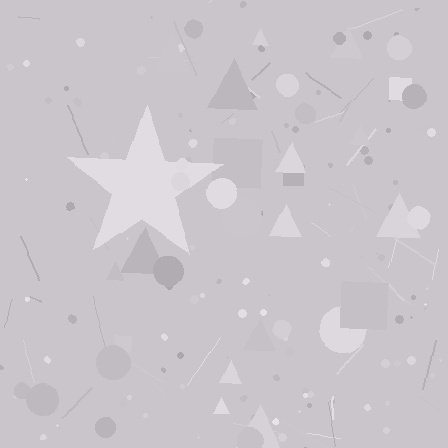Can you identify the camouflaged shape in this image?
The camouflaged shape is a star.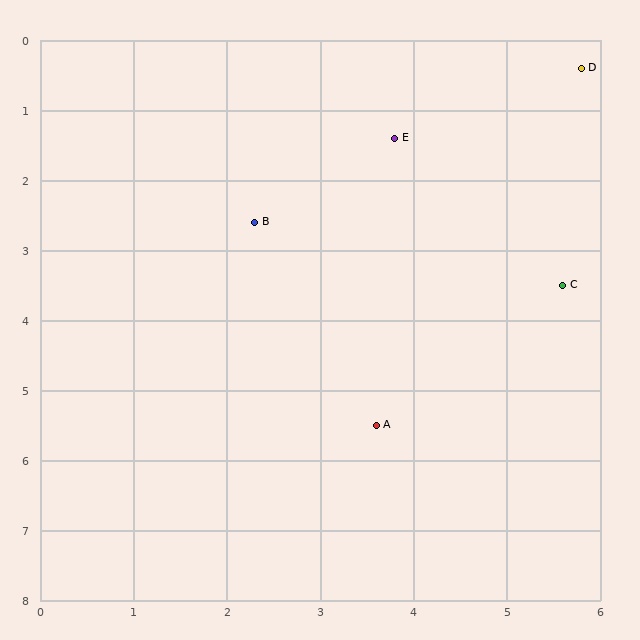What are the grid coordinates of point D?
Point D is at approximately (5.8, 0.4).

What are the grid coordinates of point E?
Point E is at approximately (3.8, 1.4).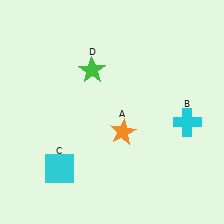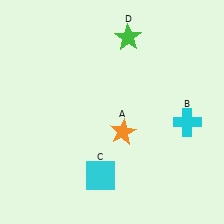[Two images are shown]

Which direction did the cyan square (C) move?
The cyan square (C) moved right.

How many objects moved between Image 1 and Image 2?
2 objects moved between the two images.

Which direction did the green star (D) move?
The green star (D) moved right.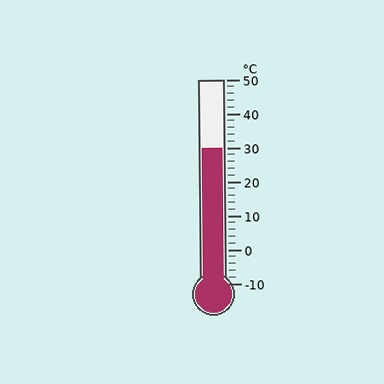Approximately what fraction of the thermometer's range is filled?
The thermometer is filled to approximately 65% of its range.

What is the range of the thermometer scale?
The thermometer scale ranges from -10°C to 50°C.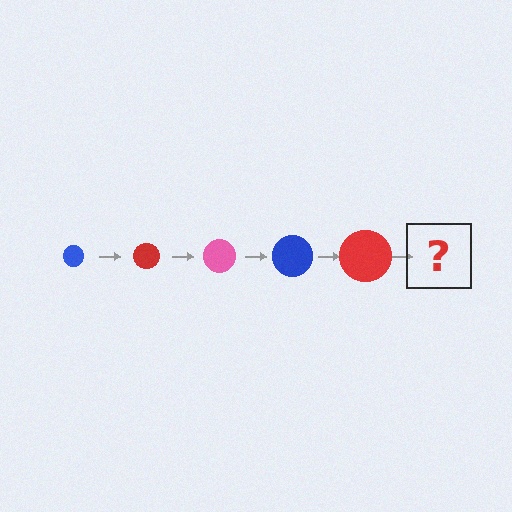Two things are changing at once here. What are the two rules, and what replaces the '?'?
The two rules are that the circle grows larger each step and the color cycles through blue, red, and pink. The '?' should be a pink circle, larger than the previous one.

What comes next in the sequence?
The next element should be a pink circle, larger than the previous one.